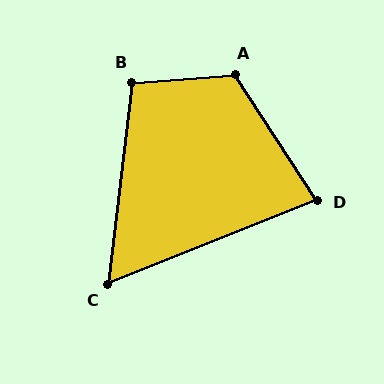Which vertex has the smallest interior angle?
C, at approximately 62 degrees.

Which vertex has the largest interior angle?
A, at approximately 118 degrees.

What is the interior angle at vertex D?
Approximately 79 degrees (acute).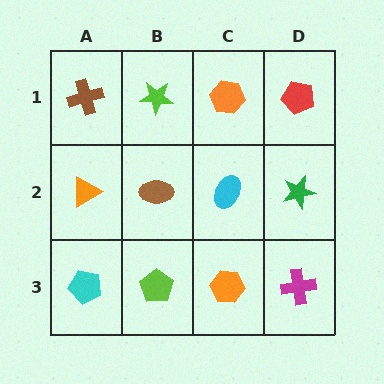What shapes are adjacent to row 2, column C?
An orange hexagon (row 1, column C), an orange hexagon (row 3, column C), a brown ellipse (row 2, column B), a green star (row 2, column D).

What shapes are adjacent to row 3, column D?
A green star (row 2, column D), an orange hexagon (row 3, column C).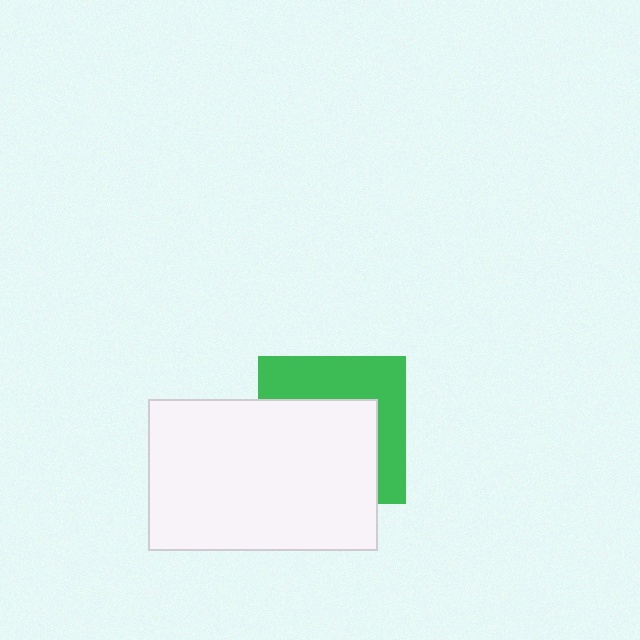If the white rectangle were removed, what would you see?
You would see the complete green square.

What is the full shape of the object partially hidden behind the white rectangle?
The partially hidden object is a green square.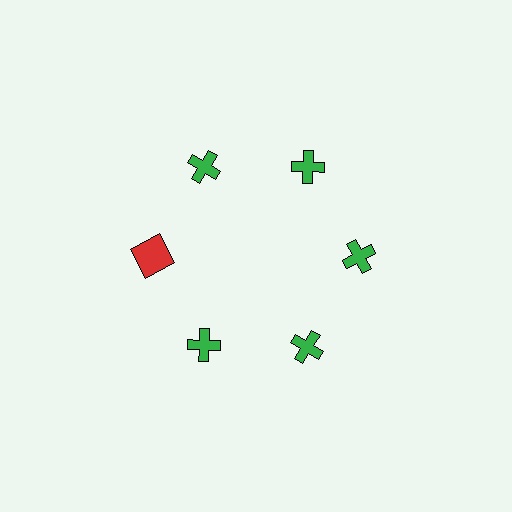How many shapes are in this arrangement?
There are 6 shapes arranged in a ring pattern.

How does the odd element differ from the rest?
It differs in both color (red instead of green) and shape (square instead of cross).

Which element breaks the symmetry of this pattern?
The red square at roughly the 9 o'clock position breaks the symmetry. All other shapes are green crosses.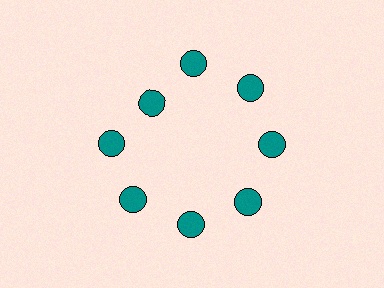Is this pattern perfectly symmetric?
No. The 8 teal circles are arranged in a ring, but one element near the 10 o'clock position is pulled inward toward the center, breaking the 8-fold rotational symmetry.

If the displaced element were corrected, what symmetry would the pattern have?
It would have 8-fold rotational symmetry — the pattern would map onto itself every 45 degrees.